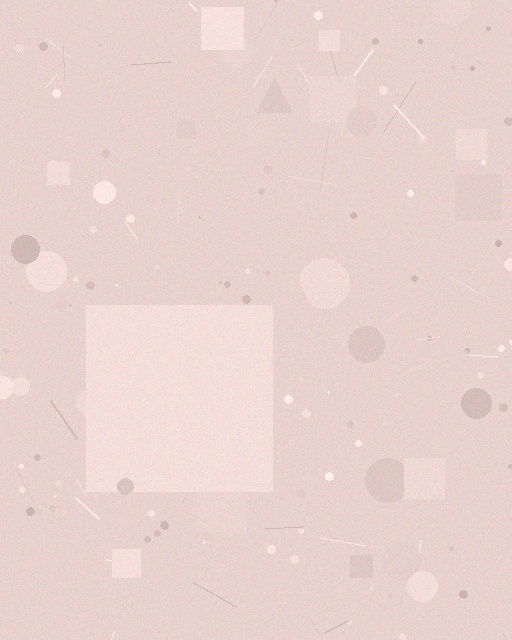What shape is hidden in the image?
A square is hidden in the image.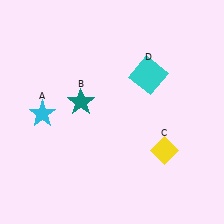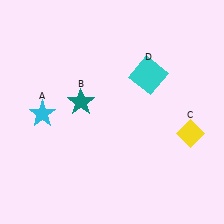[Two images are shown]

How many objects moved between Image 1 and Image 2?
1 object moved between the two images.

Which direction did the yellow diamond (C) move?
The yellow diamond (C) moved right.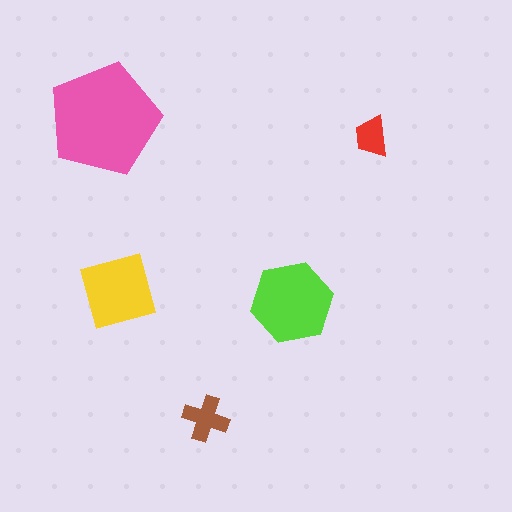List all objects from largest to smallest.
The pink pentagon, the lime hexagon, the yellow diamond, the brown cross, the red trapezoid.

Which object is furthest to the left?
The pink pentagon is leftmost.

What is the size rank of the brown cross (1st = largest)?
4th.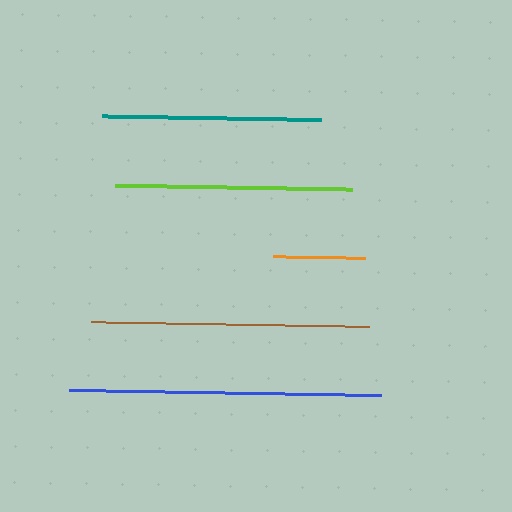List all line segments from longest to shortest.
From longest to shortest: blue, brown, lime, teal, orange.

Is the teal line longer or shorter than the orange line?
The teal line is longer than the orange line.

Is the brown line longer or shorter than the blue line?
The blue line is longer than the brown line.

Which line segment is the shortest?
The orange line is the shortest at approximately 92 pixels.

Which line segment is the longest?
The blue line is the longest at approximately 312 pixels.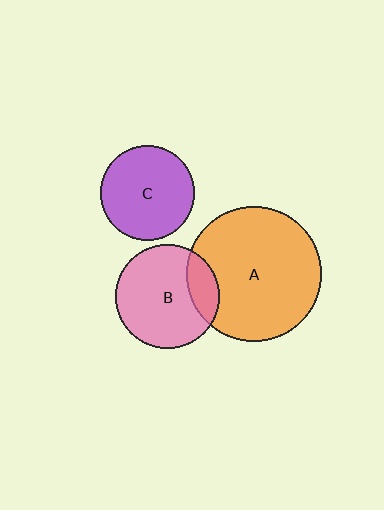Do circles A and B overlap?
Yes.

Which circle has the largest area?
Circle A (orange).